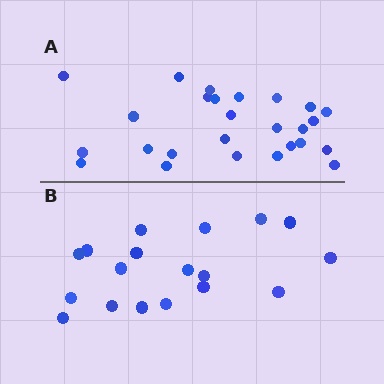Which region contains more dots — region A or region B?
Region A (the top region) has more dots.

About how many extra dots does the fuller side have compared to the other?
Region A has roughly 8 or so more dots than region B.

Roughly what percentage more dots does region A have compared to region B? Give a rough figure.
About 45% more.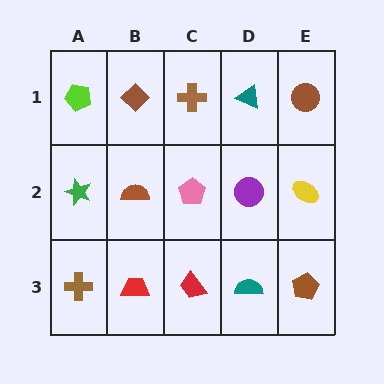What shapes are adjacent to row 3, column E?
A yellow ellipse (row 2, column E), a teal semicircle (row 3, column D).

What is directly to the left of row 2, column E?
A purple circle.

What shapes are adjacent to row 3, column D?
A purple circle (row 2, column D), a red trapezoid (row 3, column C), a brown pentagon (row 3, column E).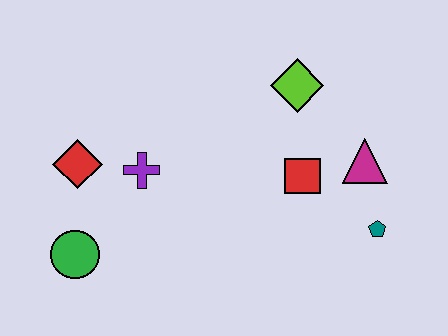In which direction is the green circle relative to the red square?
The green circle is to the left of the red square.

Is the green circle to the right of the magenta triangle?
No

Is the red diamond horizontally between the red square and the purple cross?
No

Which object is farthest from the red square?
The green circle is farthest from the red square.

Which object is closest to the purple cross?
The red diamond is closest to the purple cross.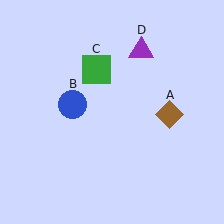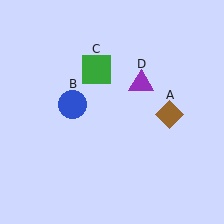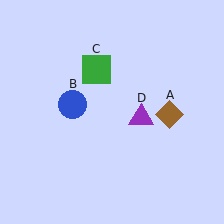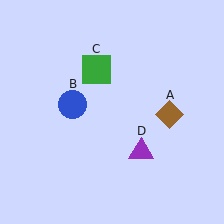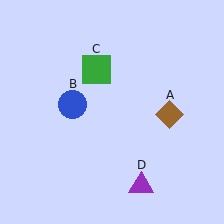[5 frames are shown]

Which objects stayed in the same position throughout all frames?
Brown diamond (object A) and blue circle (object B) and green square (object C) remained stationary.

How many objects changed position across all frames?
1 object changed position: purple triangle (object D).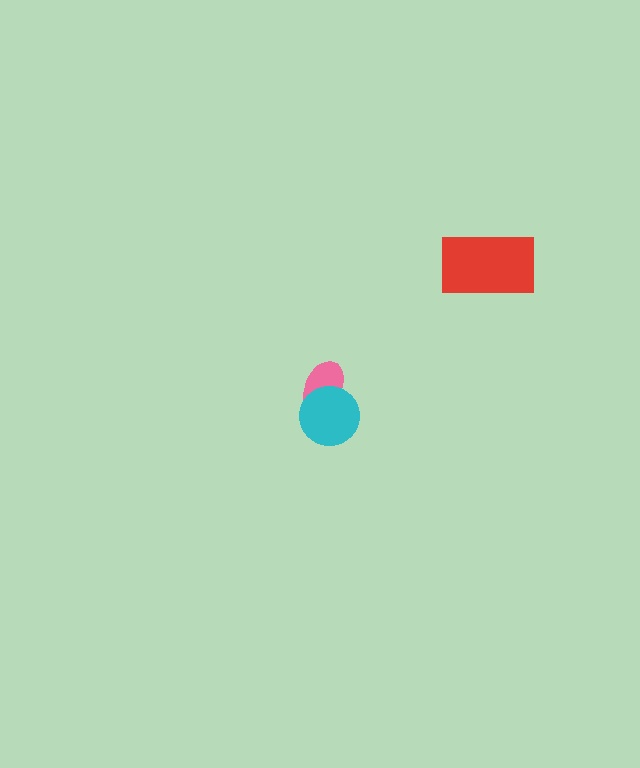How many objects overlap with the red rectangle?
0 objects overlap with the red rectangle.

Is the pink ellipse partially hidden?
Yes, it is partially covered by another shape.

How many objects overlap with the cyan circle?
1 object overlaps with the cyan circle.